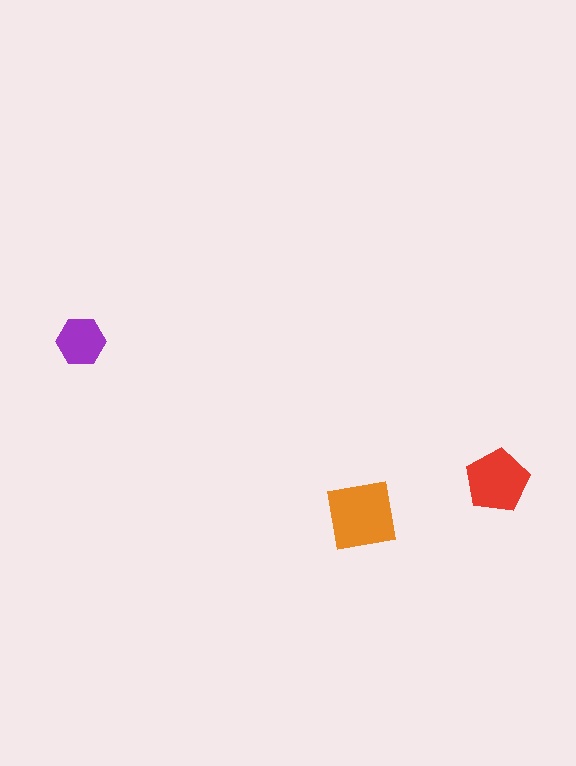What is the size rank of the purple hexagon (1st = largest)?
3rd.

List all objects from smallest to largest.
The purple hexagon, the red pentagon, the orange square.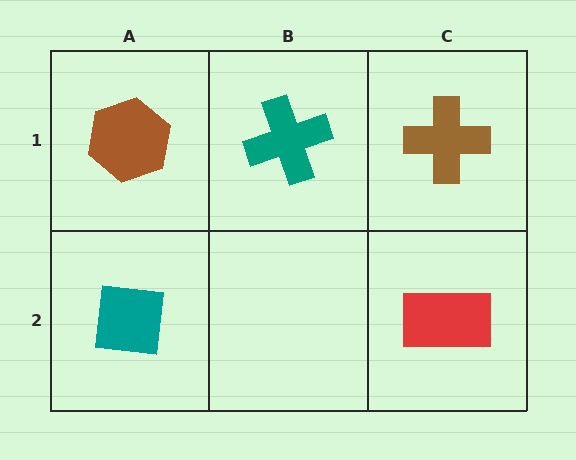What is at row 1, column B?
A teal cross.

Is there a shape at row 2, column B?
No, that cell is empty.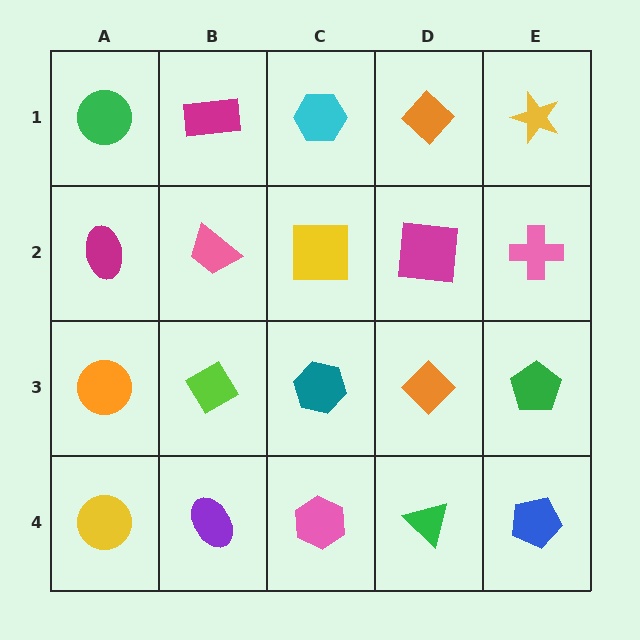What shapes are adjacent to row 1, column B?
A pink trapezoid (row 2, column B), a green circle (row 1, column A), a cyan hexagon (row 1, column C).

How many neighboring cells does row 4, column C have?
3.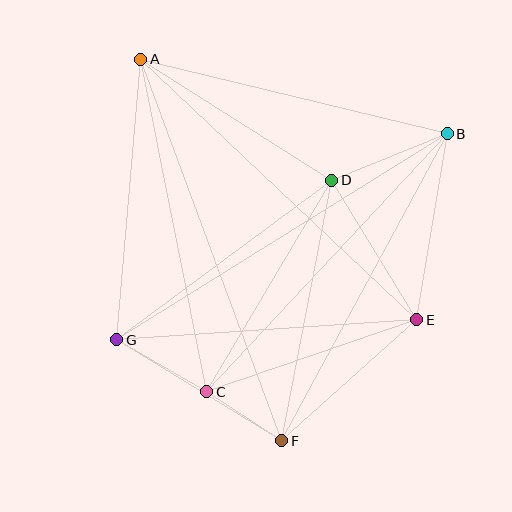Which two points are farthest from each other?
Points A and F are farthest from each other.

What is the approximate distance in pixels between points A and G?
The distance between A and G is approximately 282 pixels.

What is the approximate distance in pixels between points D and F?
The distance between D and F is approximately 265 pixels.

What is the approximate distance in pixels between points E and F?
The distance between E and F is approximately 181 pixels.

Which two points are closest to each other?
Points C and F are closest to each other.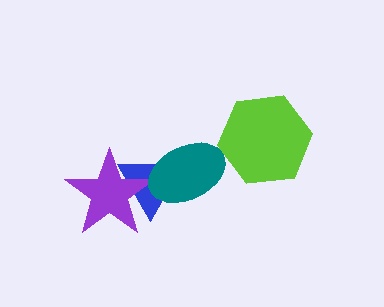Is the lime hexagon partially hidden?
No, no other shape covers it.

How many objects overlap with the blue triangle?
2 objects overlap with the blue triangle.